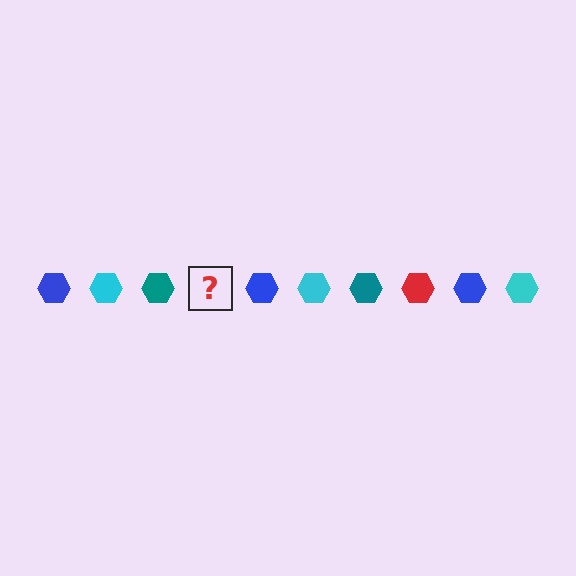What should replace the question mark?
The question mark should be replaced with a red hexagon.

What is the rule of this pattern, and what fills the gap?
The rule is that the pattern cycles through blue, cyan, teal, red hexagons. The gap should be filled with a red hexagon.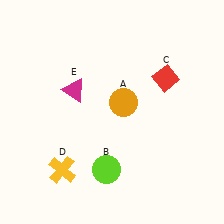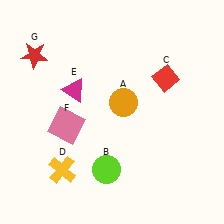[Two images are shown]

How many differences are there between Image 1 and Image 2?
There are 2 differences between the two images.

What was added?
A pink square (F), a red star (G) were added in Image 2.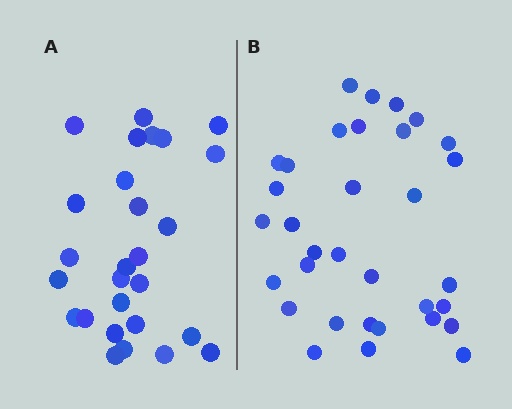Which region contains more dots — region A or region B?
Region B (the right region) has more dots.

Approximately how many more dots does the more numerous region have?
Region B has about 6 more dots than region A.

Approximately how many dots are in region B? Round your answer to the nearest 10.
About 30 dots. (The exact count is 33, which rounds to 30.)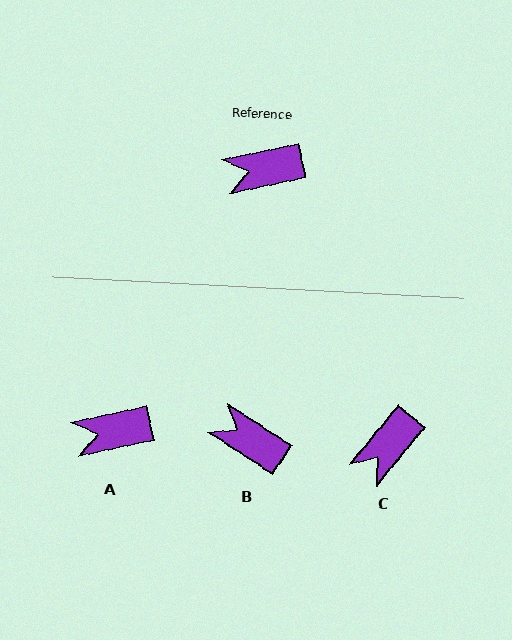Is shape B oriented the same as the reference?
No, it is off by about 45 degrees.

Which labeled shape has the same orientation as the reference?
A.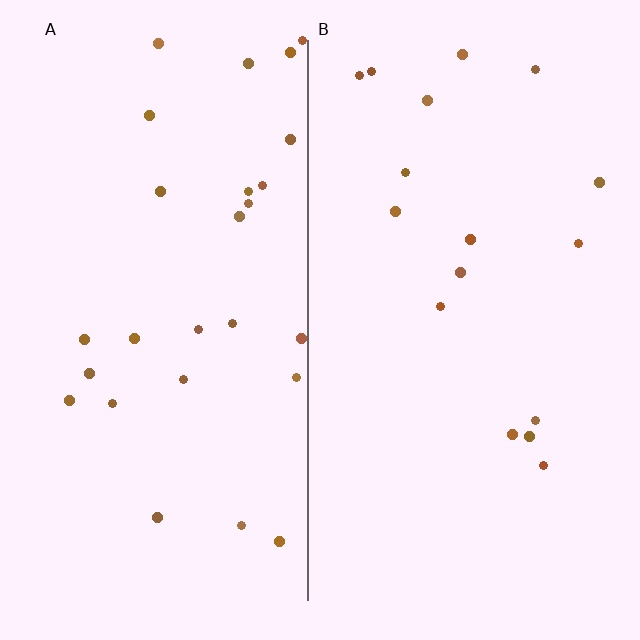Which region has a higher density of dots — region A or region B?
A (the left).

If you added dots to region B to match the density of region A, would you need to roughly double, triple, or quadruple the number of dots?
Approximately double.